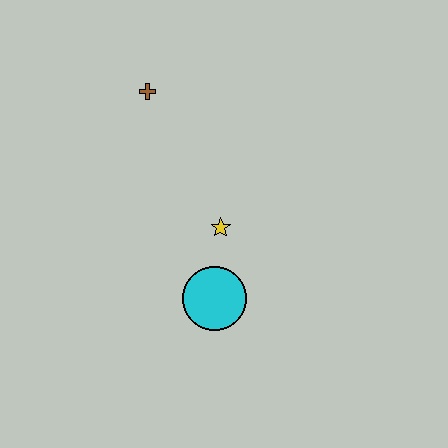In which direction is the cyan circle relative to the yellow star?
The cyan circle is below the yellow star.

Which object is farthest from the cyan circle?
The brown cross is farthest from the cyan circle.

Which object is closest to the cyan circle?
The yellow star is closest to the cyan circle.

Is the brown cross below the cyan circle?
No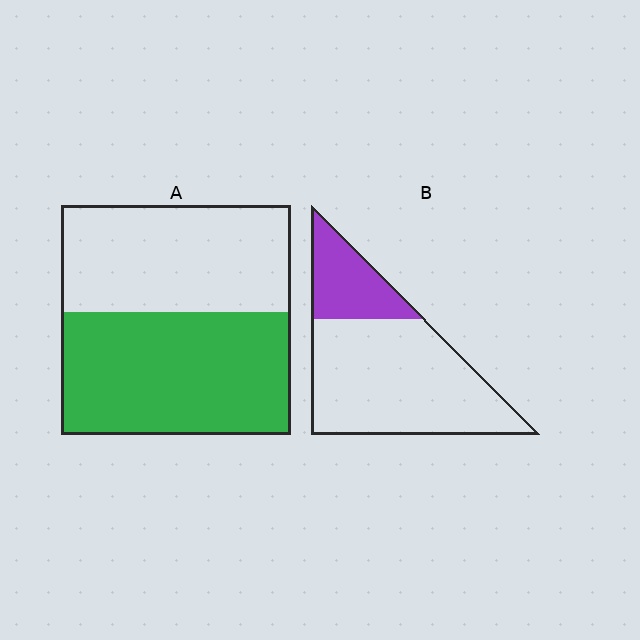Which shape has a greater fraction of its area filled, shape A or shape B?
Shape A.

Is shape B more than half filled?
No.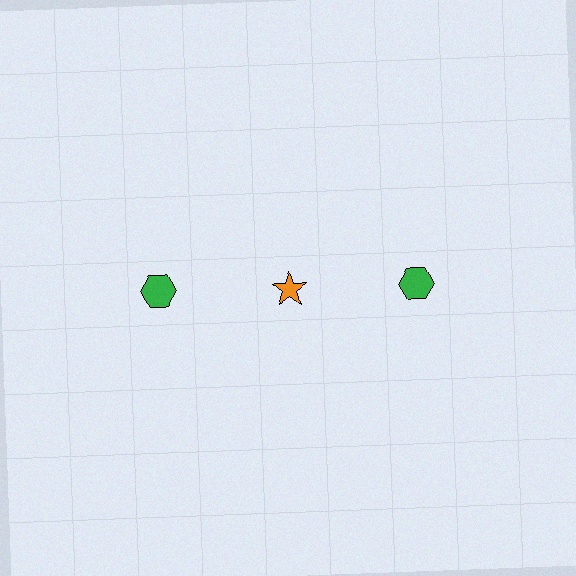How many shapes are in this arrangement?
There are 3 shapes arranged in a grid pattern.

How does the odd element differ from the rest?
It differs in both color (orange instead of green) and shape (star instead of hexagon).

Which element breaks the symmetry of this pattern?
The orange star in the top row, second from left column breaks the symmetry. All other shapes are green hexagons.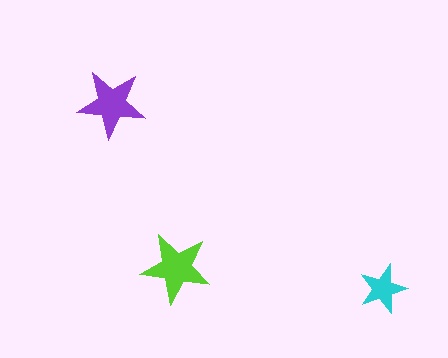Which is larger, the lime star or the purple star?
The lime one.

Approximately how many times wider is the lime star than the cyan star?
About 1.5 times wider.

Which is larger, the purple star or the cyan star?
The purple one.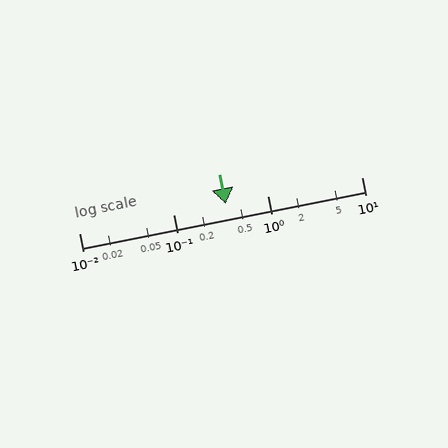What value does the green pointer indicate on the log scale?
The pointer indicates approximately 0.36.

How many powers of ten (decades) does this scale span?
The scale spans 3 decades, from 0.01 to 10.